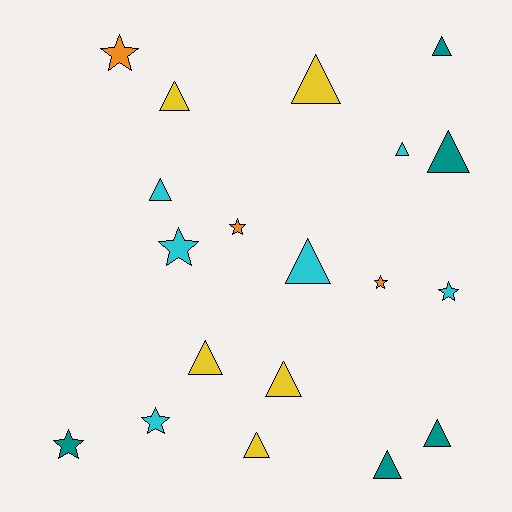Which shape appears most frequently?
Triangle, with 12 objects.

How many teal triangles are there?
There are 4 teal triangles.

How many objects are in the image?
There are 19 objects.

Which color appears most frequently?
Cyan, with 6 objects.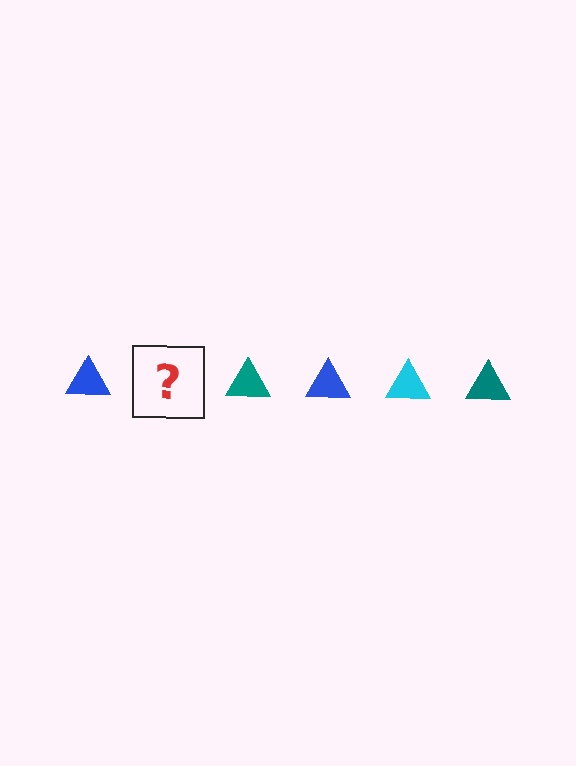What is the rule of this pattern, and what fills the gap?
The rule is that the pattern cycles through blue, cyan, teal triangles. The gap should be filled with a cyan triangle.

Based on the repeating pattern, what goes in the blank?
The blank should be a cyan triangle.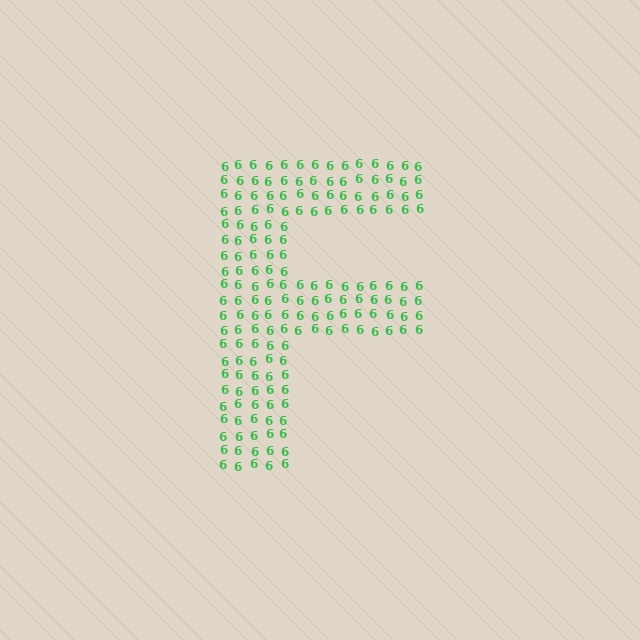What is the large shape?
The large shape is the letter F.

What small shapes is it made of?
It is made of small digit 6's.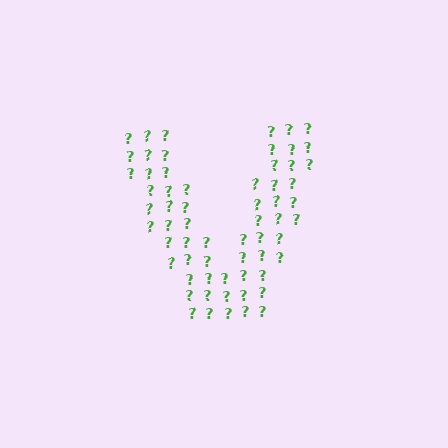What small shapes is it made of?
It is made of small question marks.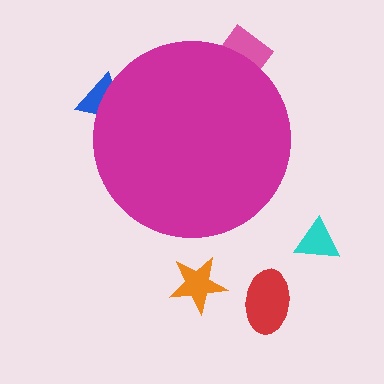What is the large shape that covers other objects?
A magenta circle.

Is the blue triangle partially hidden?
Yes, the blue triangle is partially hidden behind the magenta circle.